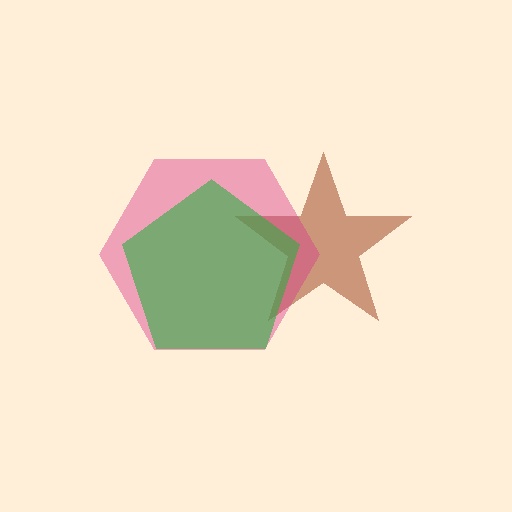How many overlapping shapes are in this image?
There are 3 overlapping shapes in the image.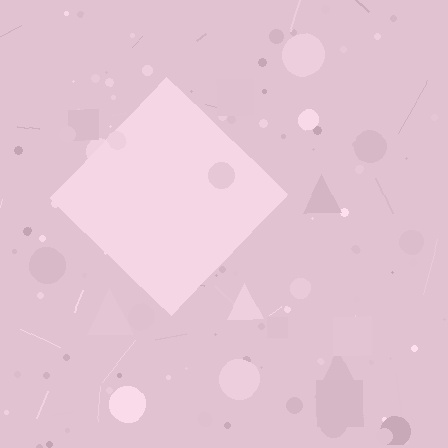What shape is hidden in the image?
A diamond is hidden in the image.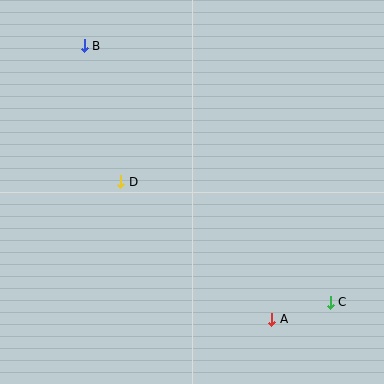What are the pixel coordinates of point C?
Point C is at (330, 302).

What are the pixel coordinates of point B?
Point B is at (84, 46).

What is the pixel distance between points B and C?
The distance between B and C is 356 pixels.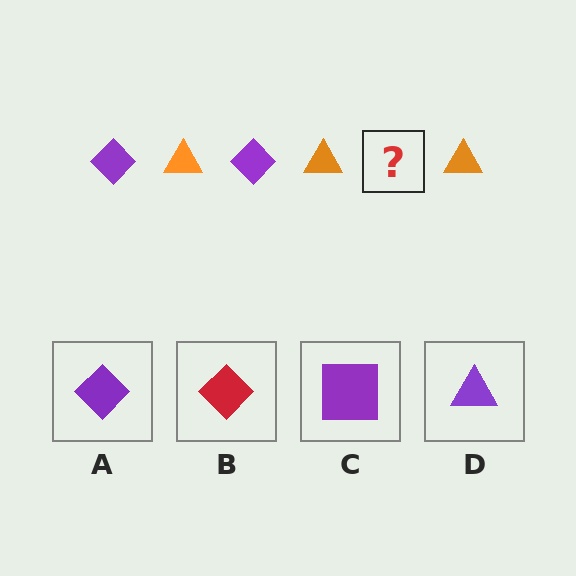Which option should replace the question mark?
Option A.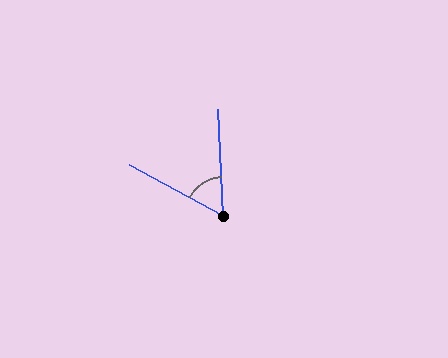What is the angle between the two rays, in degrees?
Approximately 59 degrees.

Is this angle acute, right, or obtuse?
It is acute.